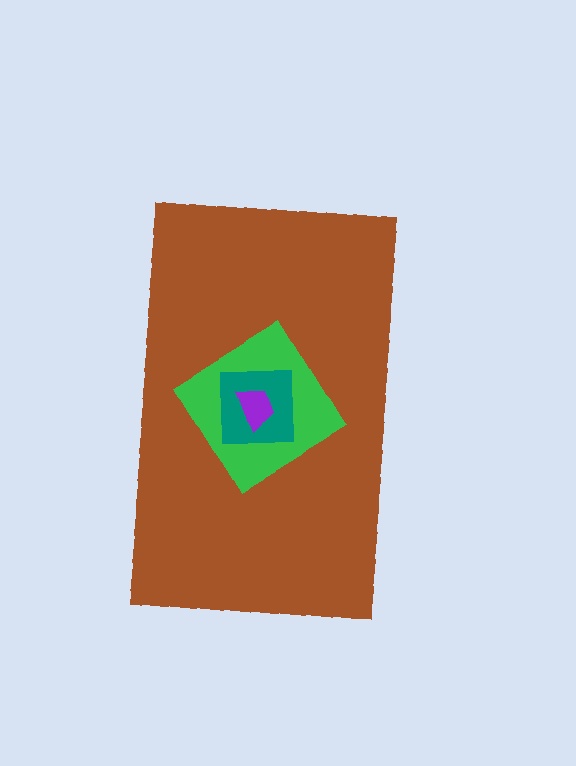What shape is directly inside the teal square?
The purple trapezoid.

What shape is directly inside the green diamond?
The teal square.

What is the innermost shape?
The purple trapezoid.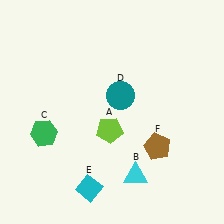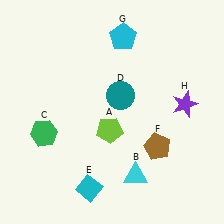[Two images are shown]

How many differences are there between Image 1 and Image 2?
There are 2 differences between the two images.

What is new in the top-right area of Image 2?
A cyan pentagon (G) was added in the top-right area of Image 2.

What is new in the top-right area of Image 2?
A purple star (H) was added in the top-right area of Image 2.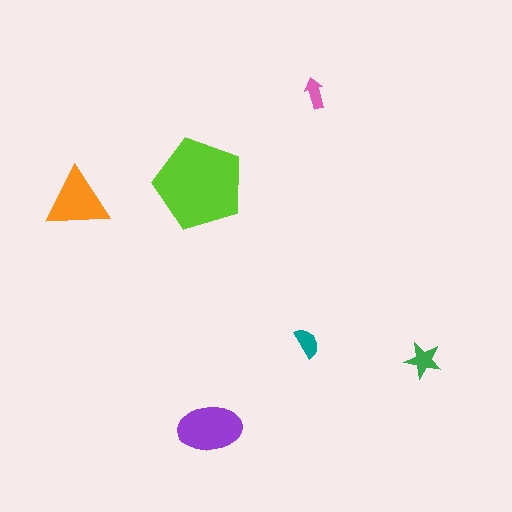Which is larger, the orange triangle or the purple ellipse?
The purple ellipse.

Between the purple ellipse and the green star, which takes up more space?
The purple ellipse.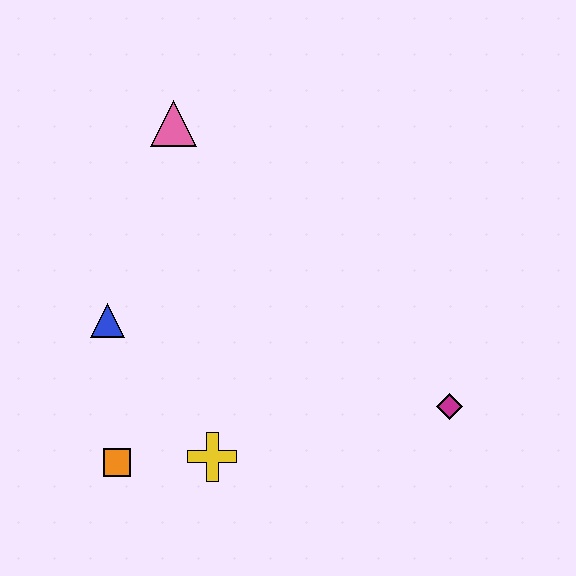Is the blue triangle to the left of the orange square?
Yes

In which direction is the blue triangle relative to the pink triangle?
The blue triangle is below the pink triangle.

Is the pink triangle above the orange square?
Yes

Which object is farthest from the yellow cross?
The pink triangle is farthest from the yellow cross.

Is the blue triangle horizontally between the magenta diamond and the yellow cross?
No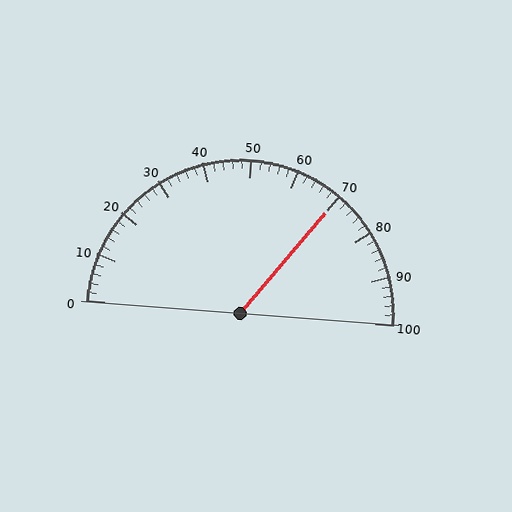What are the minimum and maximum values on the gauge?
The gauge ranges from 0 to 100.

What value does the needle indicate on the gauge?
The needle indicates approximately 70.